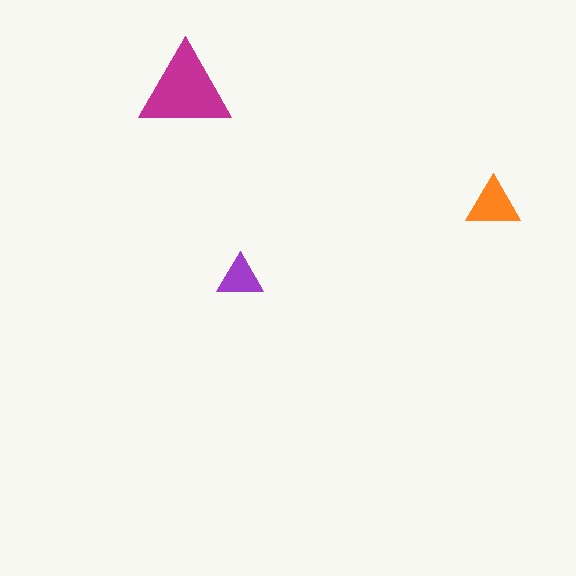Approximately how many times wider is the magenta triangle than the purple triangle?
About 2 times wider.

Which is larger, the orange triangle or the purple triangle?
The orange one.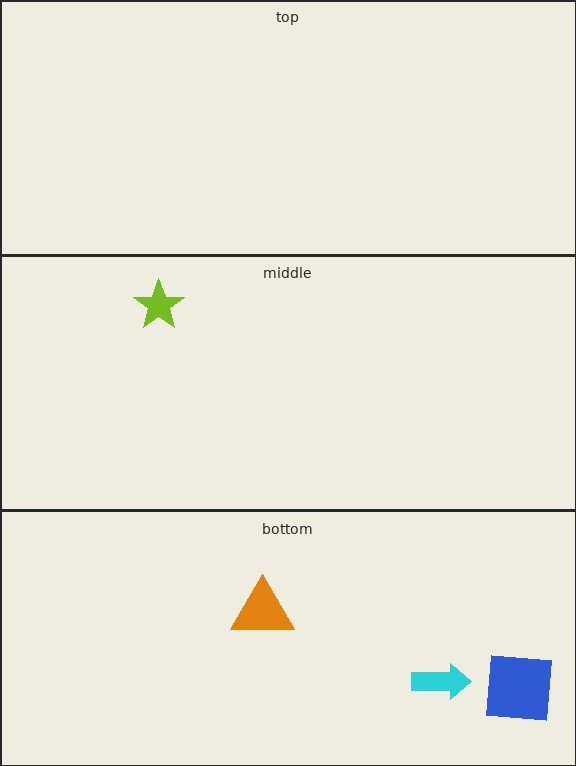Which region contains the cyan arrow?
The bottom region.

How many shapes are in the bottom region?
3.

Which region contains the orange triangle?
The bottom region.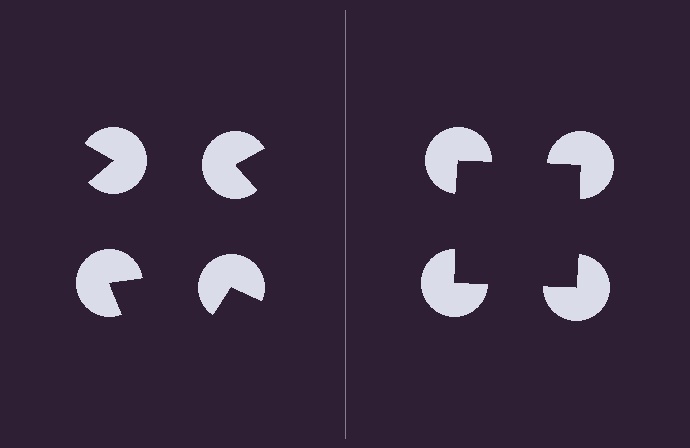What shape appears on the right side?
An illusory square.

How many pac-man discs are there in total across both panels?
8 — 4 on each side.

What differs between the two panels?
The pac-man discs are positioned identically on both sides; only the wedge orientations differ. On the right they align to a square; on the left they are misaligned.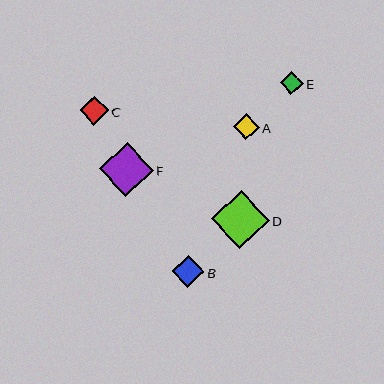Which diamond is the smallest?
Diamond E is the smallest with a size of approximately 23 pixels.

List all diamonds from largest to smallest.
From largest to smallest: D, F, B, C, A, E.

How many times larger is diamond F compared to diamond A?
Diamond F is approximately 2.1 times the size of diamond A.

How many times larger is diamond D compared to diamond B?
Diamond D is approximately 1.8 times the size of diamond B.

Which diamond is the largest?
Diamond D is the largest with a size of approximately 58 pixels.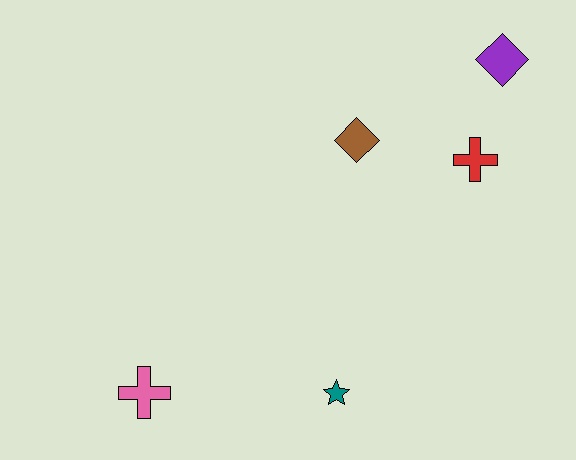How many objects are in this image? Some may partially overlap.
There are 5 objects.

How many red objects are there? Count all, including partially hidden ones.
There is 1 red object.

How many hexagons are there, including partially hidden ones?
There are no hexagons.